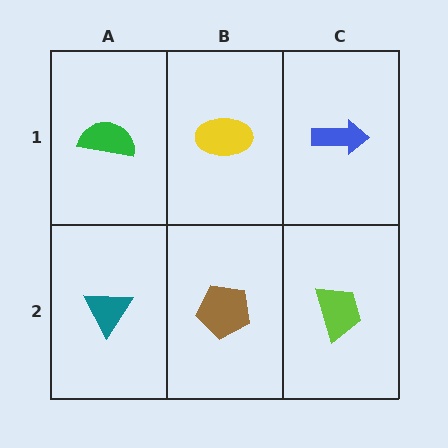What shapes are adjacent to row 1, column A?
A teal triangle (row 2, column A), a yellow ellipse (row 1, column B).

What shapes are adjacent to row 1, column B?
A brown pentagon (row 2, column B), a green semicircle (row 1, column A), a blue arrow (row 1, column C).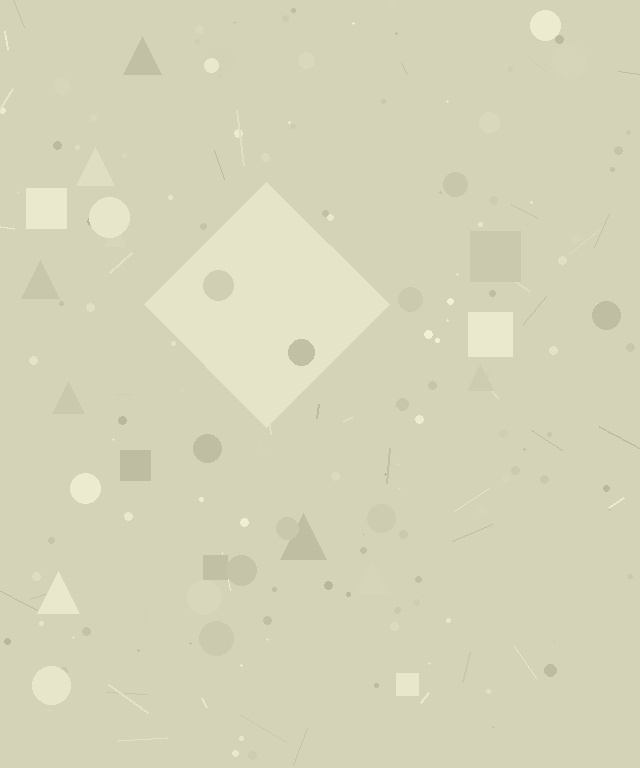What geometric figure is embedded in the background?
A diamond is embedded in the background.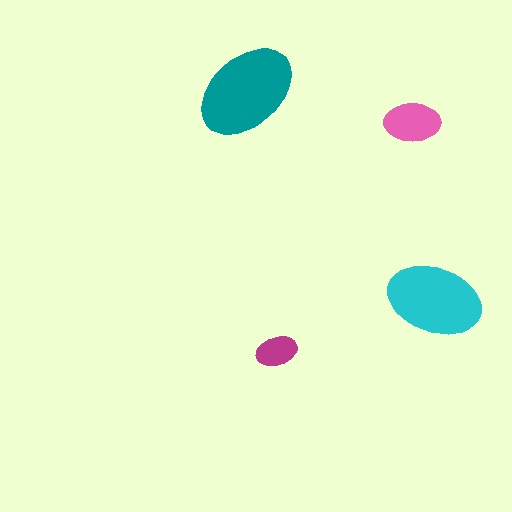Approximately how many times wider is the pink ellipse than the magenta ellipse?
About 1.5 times wider.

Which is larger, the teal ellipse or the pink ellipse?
The teal one.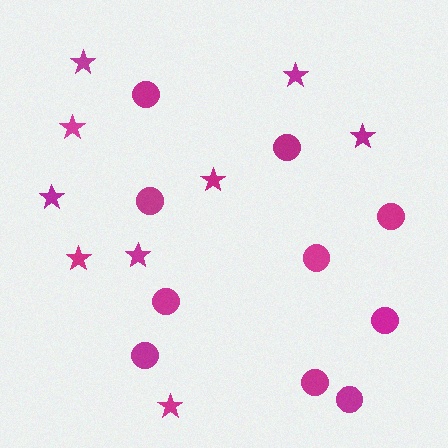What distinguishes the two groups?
There are 2 groups: one group of circles (10) and one group of stars (9).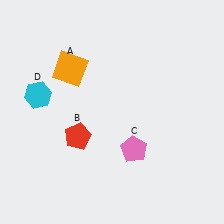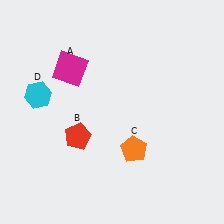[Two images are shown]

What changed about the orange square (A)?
In Image 1, A is orange. In Image 2, it changed to magenta.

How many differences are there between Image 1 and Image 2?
There are 2 differences between the two images.